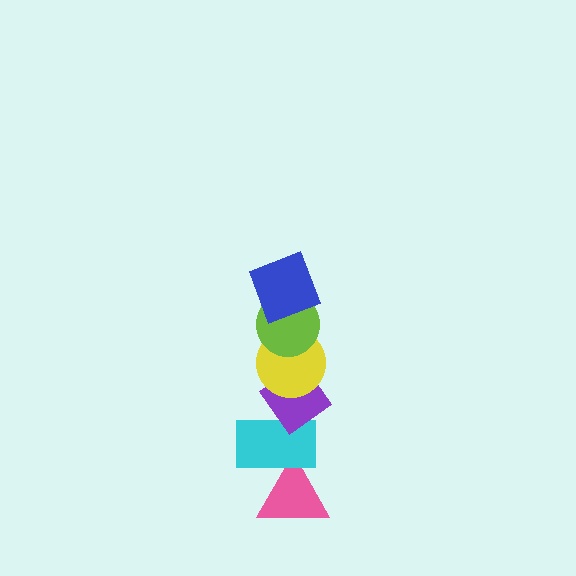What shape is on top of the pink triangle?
The cyan rectangle is on top of the pink triangle.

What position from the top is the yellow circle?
The yellow circle is 3rd from the top.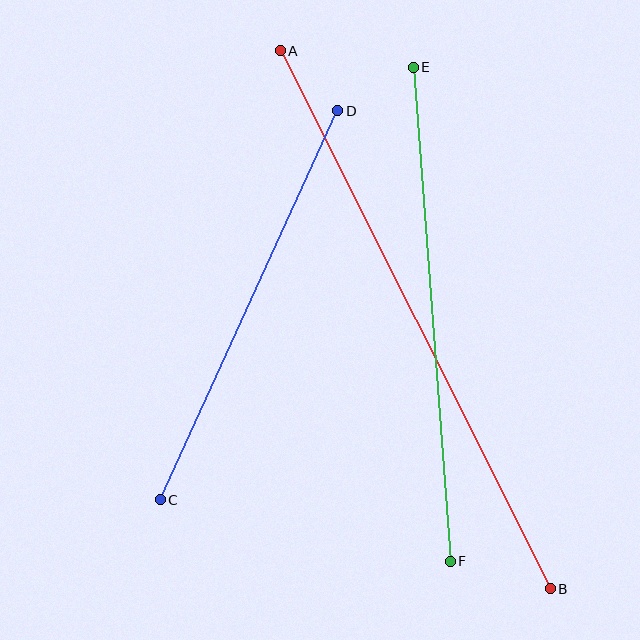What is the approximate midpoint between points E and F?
The midpoint is at approximately (432, 314) pixels.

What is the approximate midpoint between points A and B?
The midpoint is at approximately (415, 320) pixels.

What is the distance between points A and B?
The distance is approximately 602 pixels.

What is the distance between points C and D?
The distance is approximately 427 pixels.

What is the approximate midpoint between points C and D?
The midpoint is at approximately (249, 305) pixels.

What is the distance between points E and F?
The distance is approximately 495 pixels.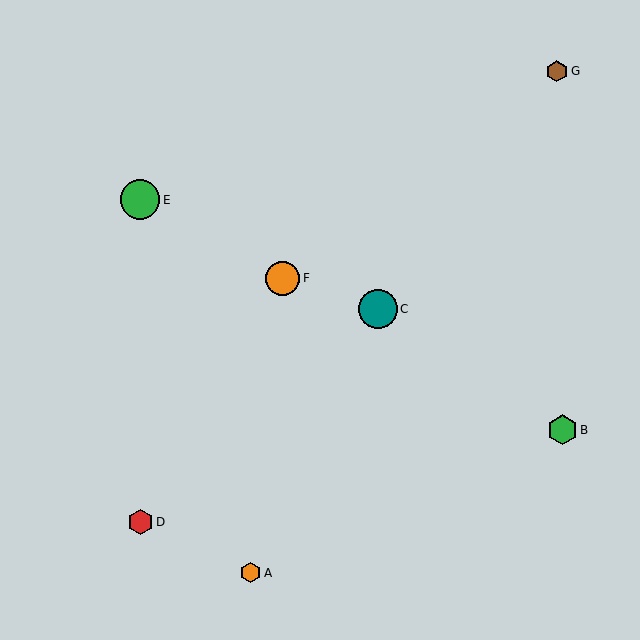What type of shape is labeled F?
Shape F is an orange circle.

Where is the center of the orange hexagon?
The center of the orange hexagon is at (250, 573).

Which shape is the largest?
The green circle (labeled E) is the largest.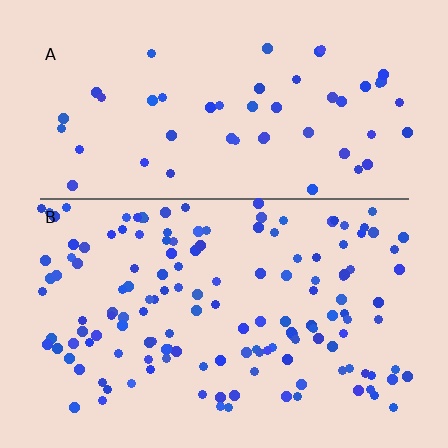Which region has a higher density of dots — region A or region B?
B (the bottom).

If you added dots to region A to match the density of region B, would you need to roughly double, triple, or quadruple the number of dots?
Approximately triple.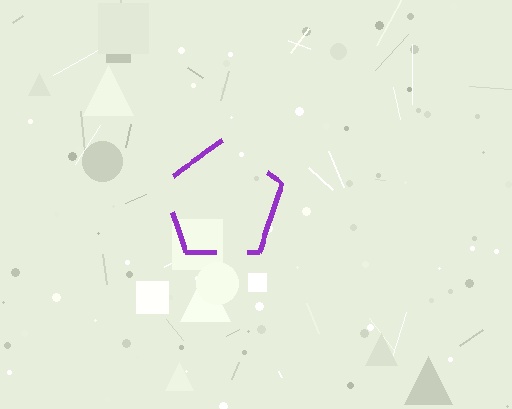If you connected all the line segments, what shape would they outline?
They would outline a pentagon.